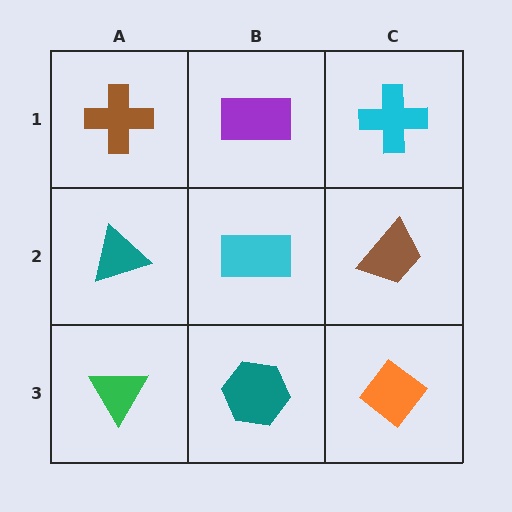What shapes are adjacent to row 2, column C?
A cyan cross (row 1, column C), an orange diamond (row 3, column C), a cyan rectangle (row 2, column B).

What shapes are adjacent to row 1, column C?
A brown trapezoid (row 2, column C), a purple rectangle (row 1, column B).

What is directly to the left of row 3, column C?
A teal hexagon.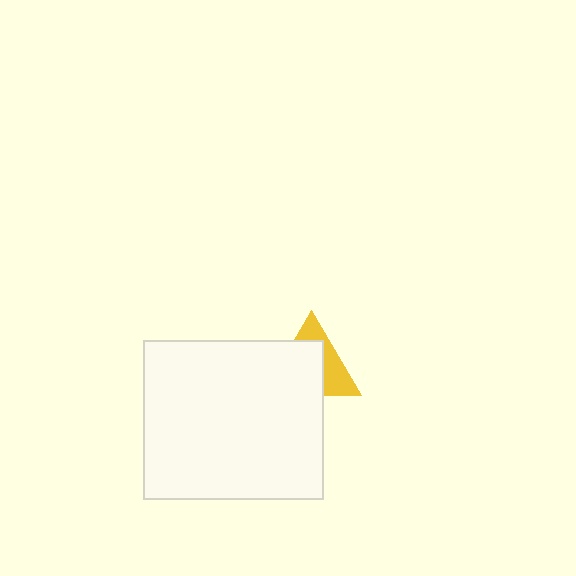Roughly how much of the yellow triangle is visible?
A small part of it is visible (roughly 41%).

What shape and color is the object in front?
The object in front is a white rectangle.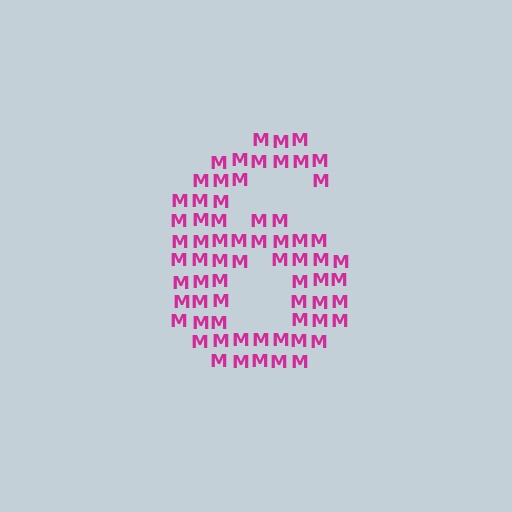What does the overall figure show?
The overall figure shows the digit 6.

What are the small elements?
The small elements are letter M's.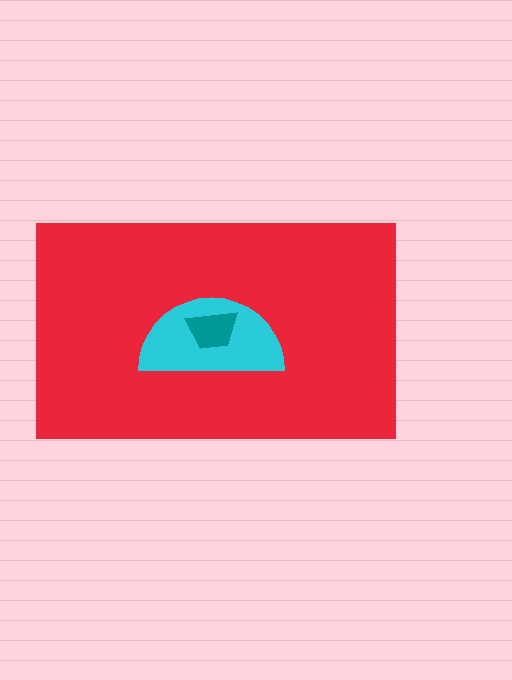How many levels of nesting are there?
3.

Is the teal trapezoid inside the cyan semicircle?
Yes.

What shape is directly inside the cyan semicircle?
The teal trapezoid.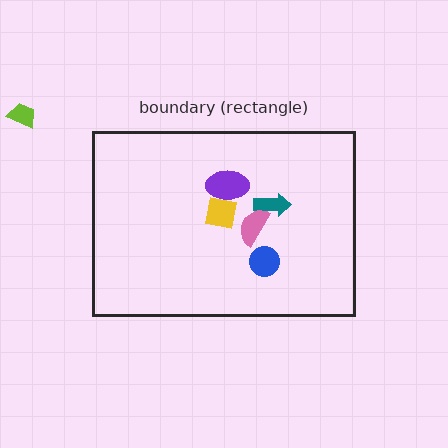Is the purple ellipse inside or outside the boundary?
Inside.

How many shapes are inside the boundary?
5 inside, 1 outside.